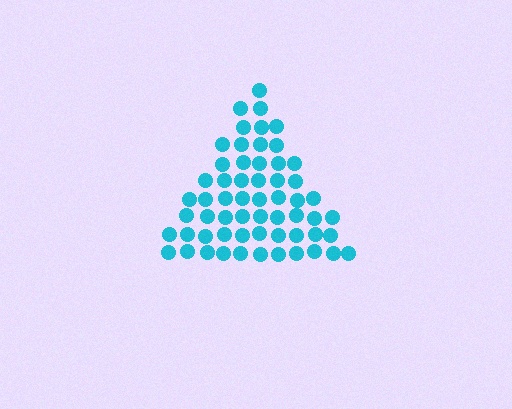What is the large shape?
The large shape is a triangle.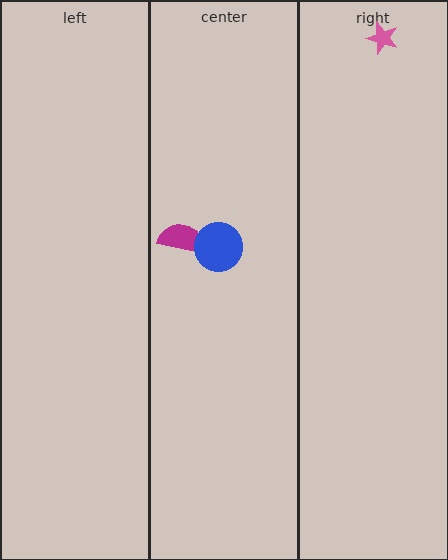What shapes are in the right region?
The pink star.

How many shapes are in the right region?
1.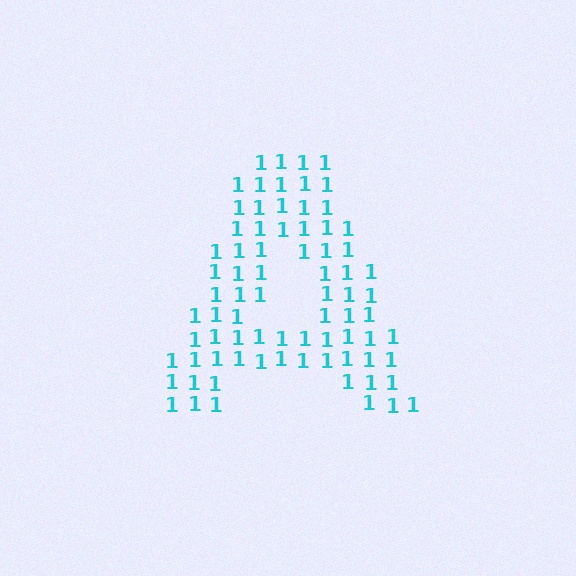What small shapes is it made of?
It is made of small digit 1's.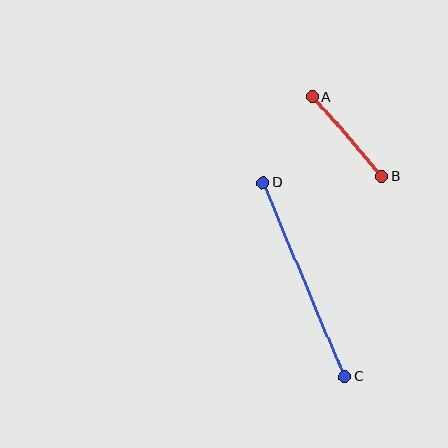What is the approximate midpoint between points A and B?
The midpoint is at approximately (347, 136) pixels.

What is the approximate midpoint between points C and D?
The midpoint is at approximately (304, 280) pixels.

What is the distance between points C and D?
The distance is approximately 211 pixels.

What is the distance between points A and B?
The distance is approximately 106 pixels.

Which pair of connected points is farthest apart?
Points C and D are farthest apart.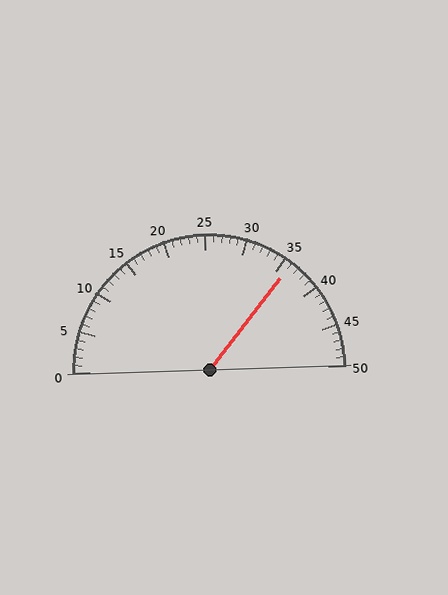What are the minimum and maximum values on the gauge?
The gauge ranges from 0 to 50.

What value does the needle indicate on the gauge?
The needle indicates approximately 36.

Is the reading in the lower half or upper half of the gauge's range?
The reading is in the upper half of the range (0 to 50).